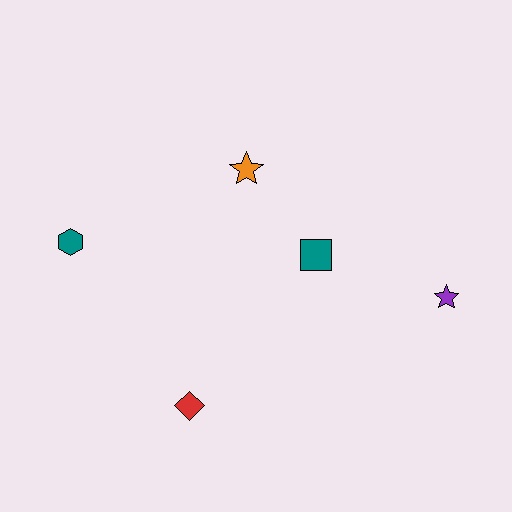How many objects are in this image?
There are 5 objects.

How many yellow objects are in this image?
There are no yellow objects.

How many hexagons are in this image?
There is 1 hexagon.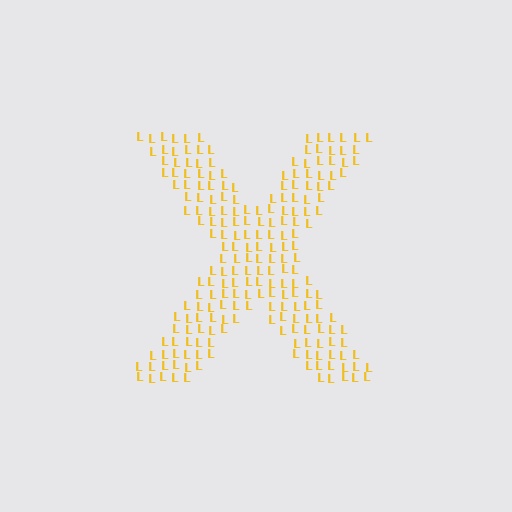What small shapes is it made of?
It is made of small letter L's.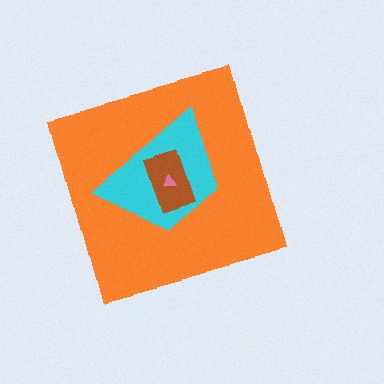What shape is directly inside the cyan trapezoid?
The brown rectangle.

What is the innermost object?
The pink triangle.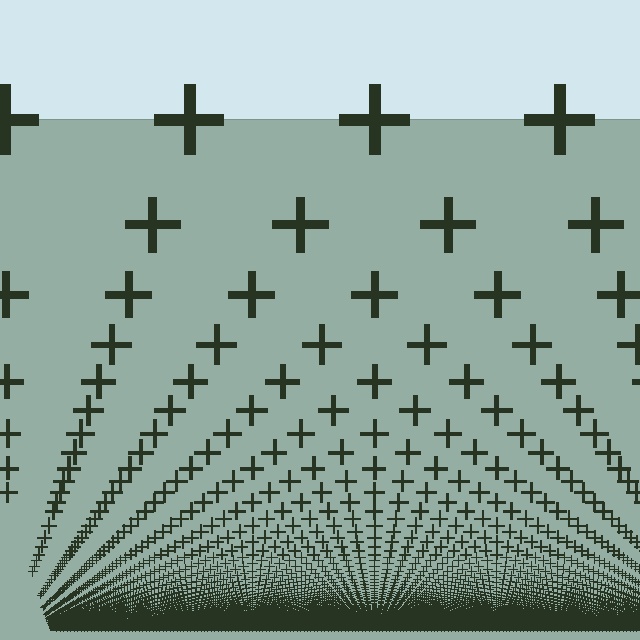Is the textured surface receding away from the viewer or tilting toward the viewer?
The surface appears to tilt toward the viewer. Texture elements get larger and sparser toward the top.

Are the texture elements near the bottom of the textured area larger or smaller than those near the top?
Smaller. The gradient is inverted — elements near the bottom are smaller and denser.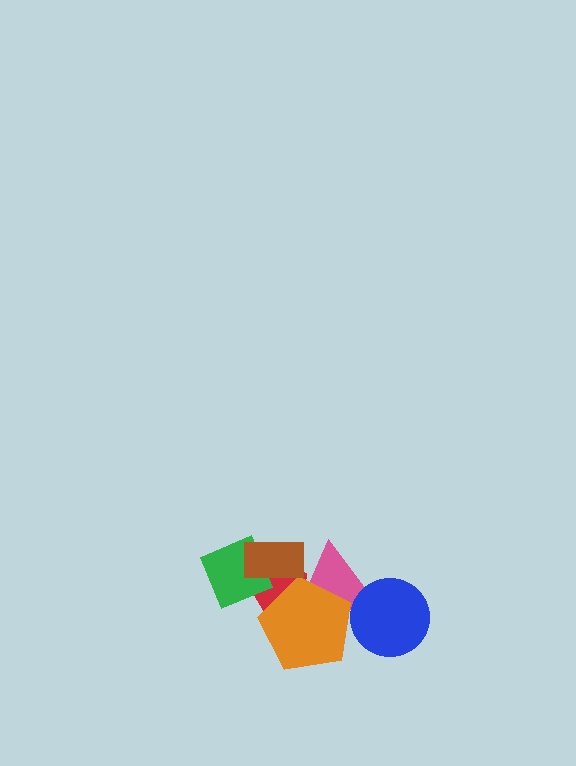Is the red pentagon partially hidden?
Yes, it is partially covered by another shape.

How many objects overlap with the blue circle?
1 object overlaps with the blue circle.